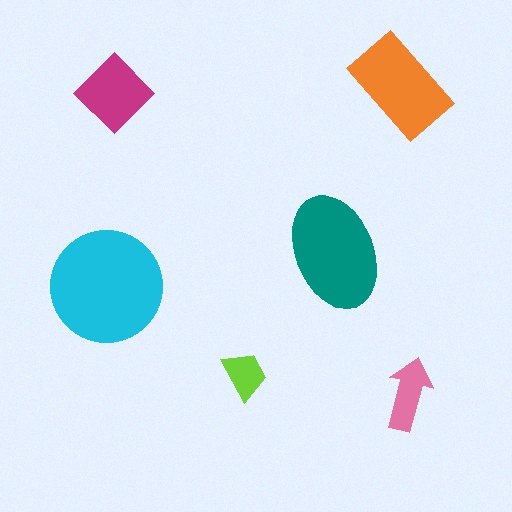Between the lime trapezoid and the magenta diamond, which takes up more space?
The magenta diamond.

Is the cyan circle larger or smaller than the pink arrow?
Larger.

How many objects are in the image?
There are 6 objects in the image.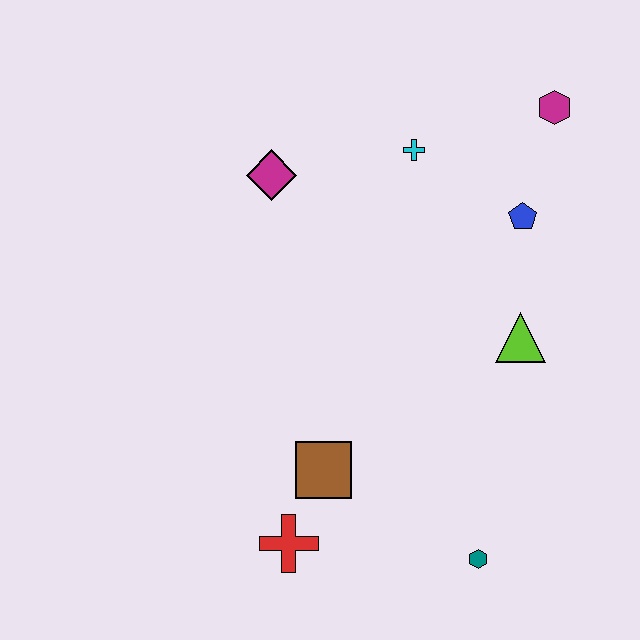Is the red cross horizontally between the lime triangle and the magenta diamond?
Yes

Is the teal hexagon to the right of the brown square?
Yes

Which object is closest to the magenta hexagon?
The blue pentagon is closest to the magenta hexagon.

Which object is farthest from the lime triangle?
The red cross is farthest from the lime triangle.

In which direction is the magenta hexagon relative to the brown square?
The magenta hexagon is above the brown square.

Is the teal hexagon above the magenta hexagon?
No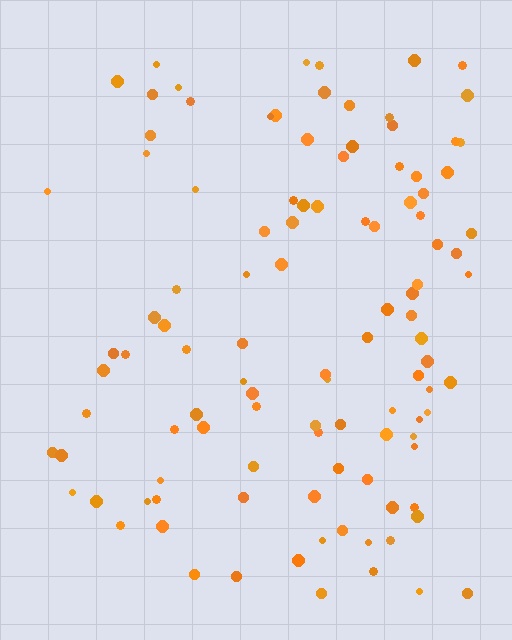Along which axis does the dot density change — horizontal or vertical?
Horizontal.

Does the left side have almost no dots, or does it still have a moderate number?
Still a moderate number, just noticeably fewer than the right.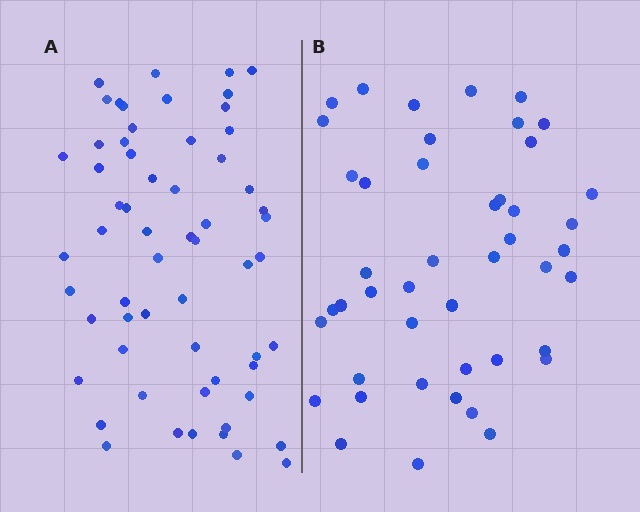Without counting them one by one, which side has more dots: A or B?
Region A (the left region) has more dots.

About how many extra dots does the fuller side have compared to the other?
Region A has approximately 15 more dots than region B.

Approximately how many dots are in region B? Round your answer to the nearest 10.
About 40 dots. (The exact count is 45, which rounds to 40.)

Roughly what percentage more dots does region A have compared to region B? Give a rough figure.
About 35% more.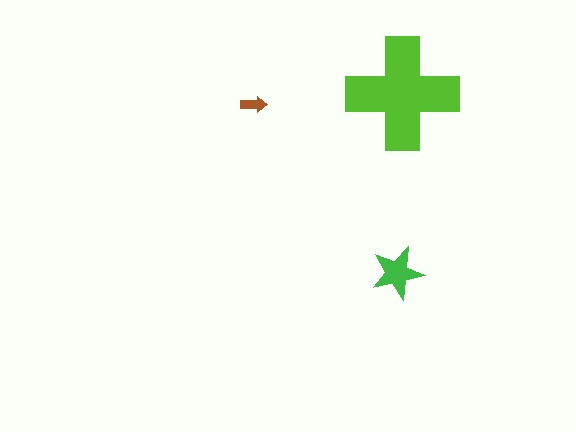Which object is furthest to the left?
The brown arrow is leftmost.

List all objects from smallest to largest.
The brown arrow, the green star, the lime cross.